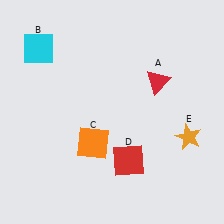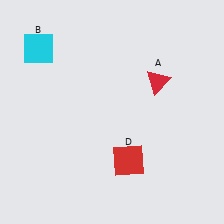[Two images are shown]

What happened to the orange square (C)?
The orange square (C) was removed in Image 2. It was in the bottom-left area of Image 1.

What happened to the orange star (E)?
The orange star (E) was removed in Image 2. It was in the bottom-right area of Image 1.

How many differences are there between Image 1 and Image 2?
There are 2 differences between the two images.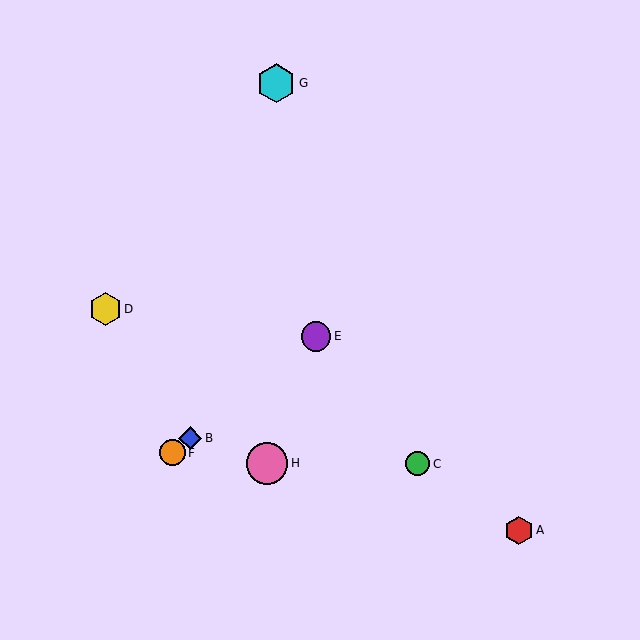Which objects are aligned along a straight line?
Objects B, E, F are aligned along a straight line.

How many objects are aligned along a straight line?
3 objects (B, E, F) are aligned along a straight line.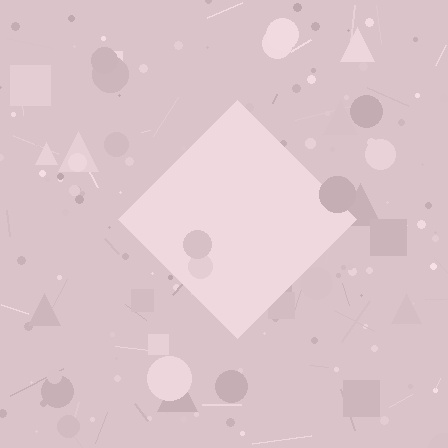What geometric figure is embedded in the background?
A diamond is embedded in the background.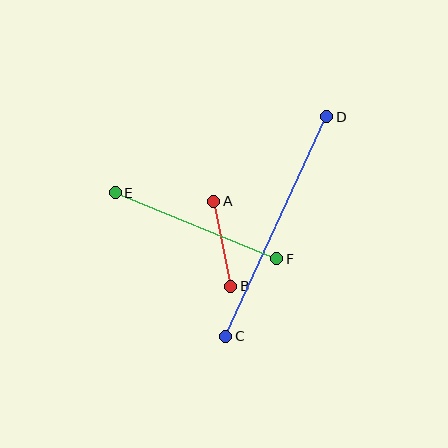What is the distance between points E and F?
The distance is approximately 175 pixels.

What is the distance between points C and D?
The distance is approximately 242 pixels.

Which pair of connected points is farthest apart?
Points C and D are farthest apart.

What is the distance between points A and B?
The distance is approximately 87 pixels.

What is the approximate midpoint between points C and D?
The midpoint is at approximately (276, 227) pixels.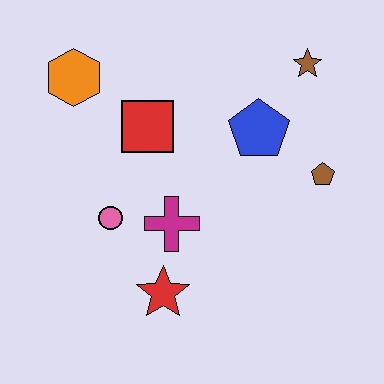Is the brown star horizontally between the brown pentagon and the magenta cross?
Yes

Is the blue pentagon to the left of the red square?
No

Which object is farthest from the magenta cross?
The brown star is farthest from the magenta cross.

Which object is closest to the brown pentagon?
The blue pentagon is closest to the brown pentagon.